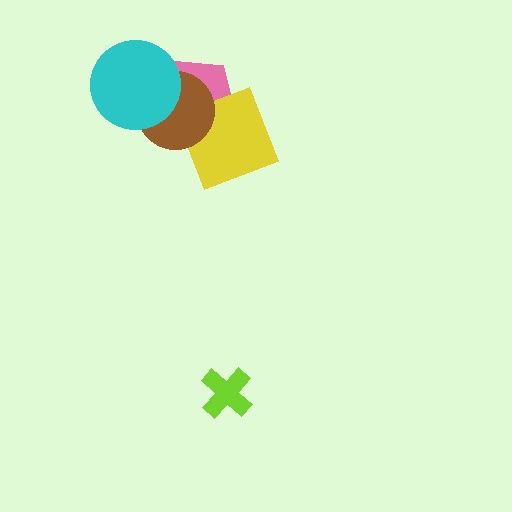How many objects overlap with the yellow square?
2 objects overlap with the yellow square.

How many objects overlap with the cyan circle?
2 objects overlap with the cyan circle.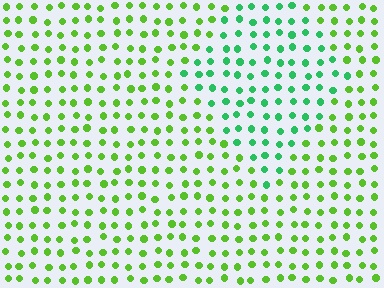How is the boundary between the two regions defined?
The boundary is defined purely by a slight shift in hue (about 40 degrees). Spacing, size, and orientation are identical on both sides.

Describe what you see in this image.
The image is filled with small lime elements in a uniform arrangement. A diamond-shaped region is visible where the elements are tinted to a slightly different hue, forming a subtle color boundary.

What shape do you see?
I see a diamond.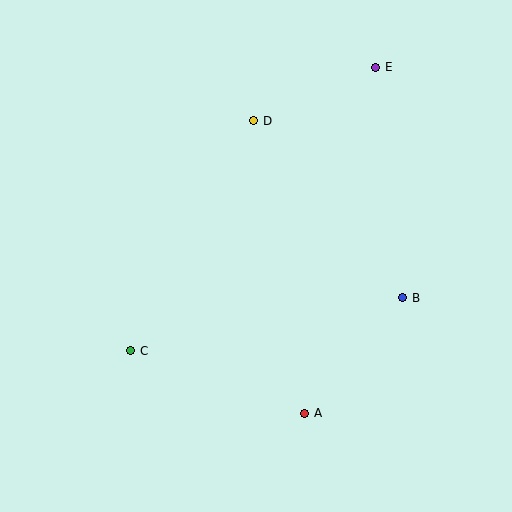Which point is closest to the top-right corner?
Point E is closest to the top-right corner.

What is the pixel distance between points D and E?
The distance between D and E is 133 pixels.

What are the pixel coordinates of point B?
Point B is at (403, 298).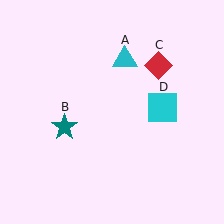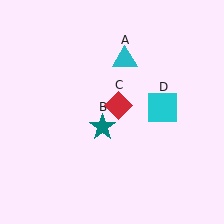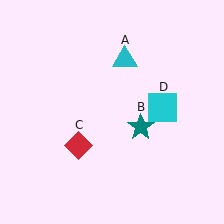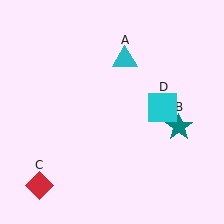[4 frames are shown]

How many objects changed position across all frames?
2 objects changed position: teal star (object B), red diamond (object C).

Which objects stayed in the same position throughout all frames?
Cyan triangle (object A) and cyan square (object D) remained stationary.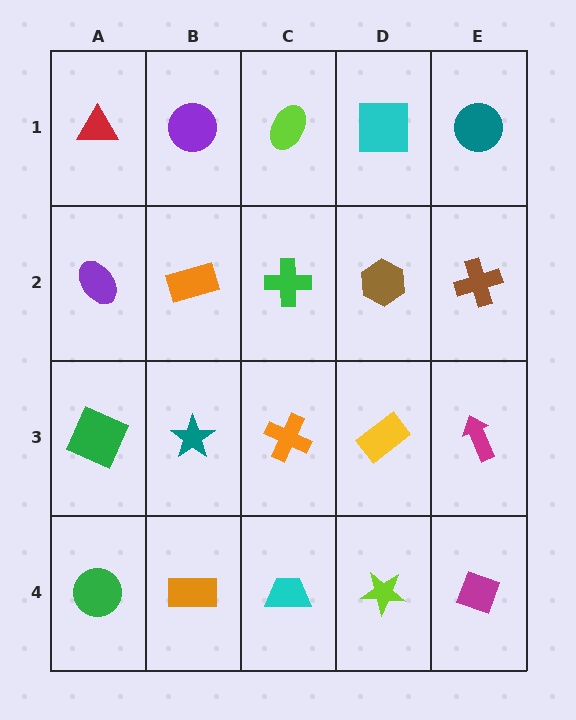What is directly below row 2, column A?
A green square.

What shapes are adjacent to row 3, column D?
A brown hexagon (row 2, column D), a lime star (row 4, column D), an orange cross (row 3, column C), a magenta arrow (row 3, column E).